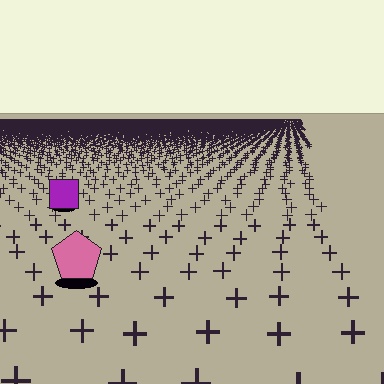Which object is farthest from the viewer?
The purple square is farthest from the viewer. It appears smaller and the ground texture around it is denser.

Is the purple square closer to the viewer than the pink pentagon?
No. The pink pentagon is closer — you can tell from the texture gradient: the ground texture is coarser near it.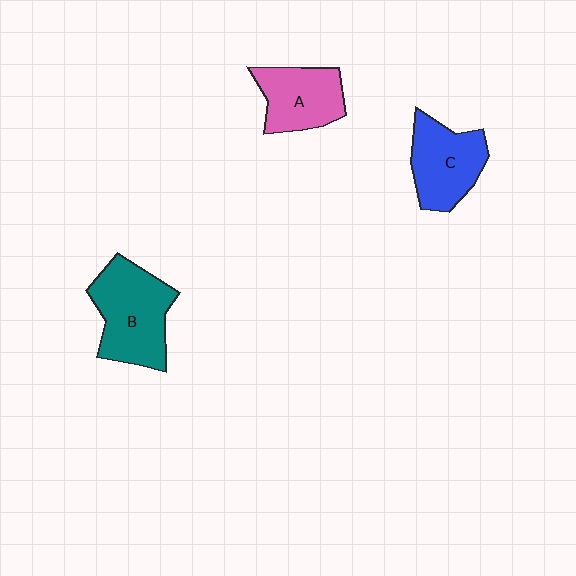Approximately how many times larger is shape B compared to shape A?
Approximately 1.4 times.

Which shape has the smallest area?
Shape A (pink).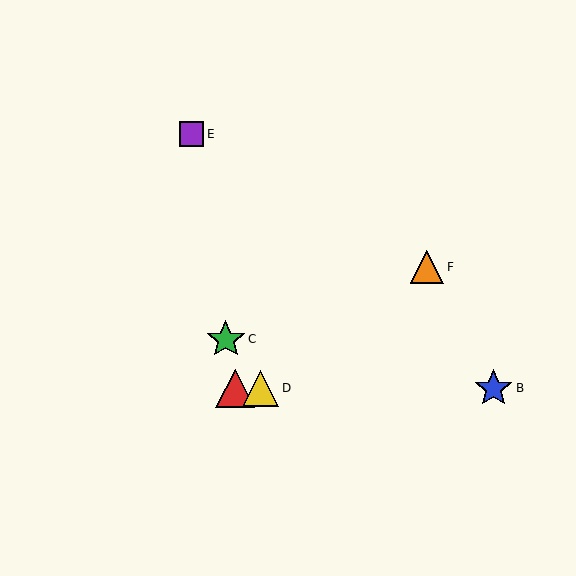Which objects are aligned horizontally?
Objects A, B, D are aligned horizontally.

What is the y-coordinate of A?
Object A is at y≈388.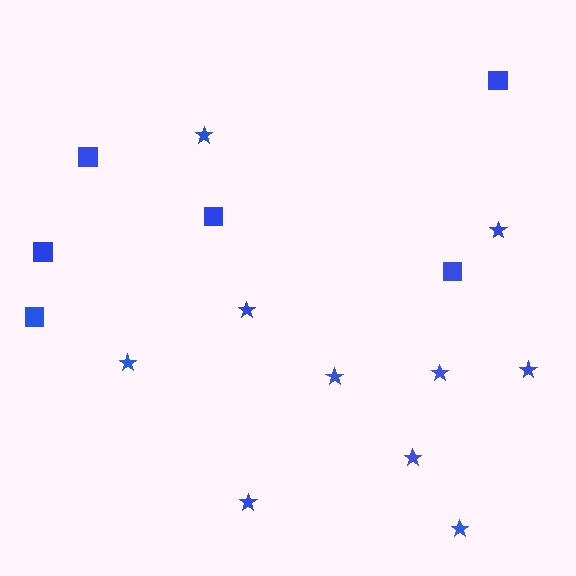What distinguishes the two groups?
There are 2 groups: one group of stars (10) and one group of squares (6).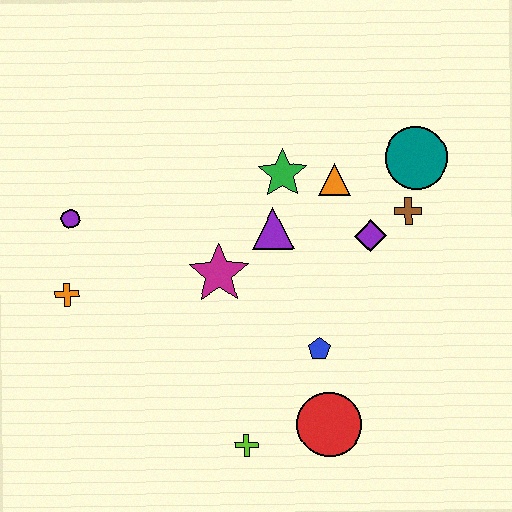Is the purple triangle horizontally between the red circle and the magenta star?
Yes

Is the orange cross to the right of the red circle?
No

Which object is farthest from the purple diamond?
The orange cross is farthest from the purple diamond.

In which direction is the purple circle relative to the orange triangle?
The purple circle is to the left of the orange triangle.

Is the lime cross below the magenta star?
Yes